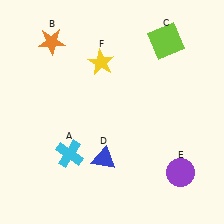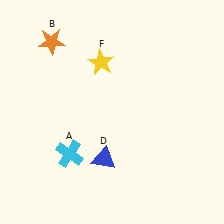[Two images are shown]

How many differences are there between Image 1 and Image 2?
There are 2 differences between the two images.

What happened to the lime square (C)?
The lime square (C) was removed in Image 2. It was in the top-right area of Image 1.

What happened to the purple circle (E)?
The purple circle (E) was removed in Image 2. It was in the bottom-right area of Image 1.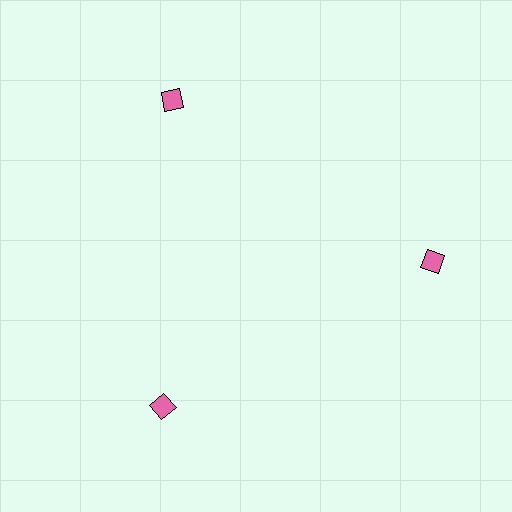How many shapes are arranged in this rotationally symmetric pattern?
There are 3 shapes, arranged in 3 groups of 1.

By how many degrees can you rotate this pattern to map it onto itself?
The pattern maps onto itself every 120 degrees of rotation.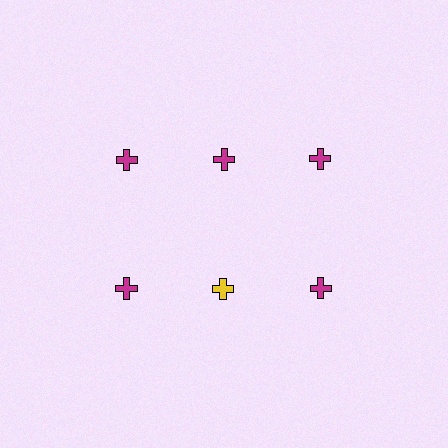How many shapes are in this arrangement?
There are 6 shapes arranged in a grid pattern.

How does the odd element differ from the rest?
It has a different color: yellow instead of magenta.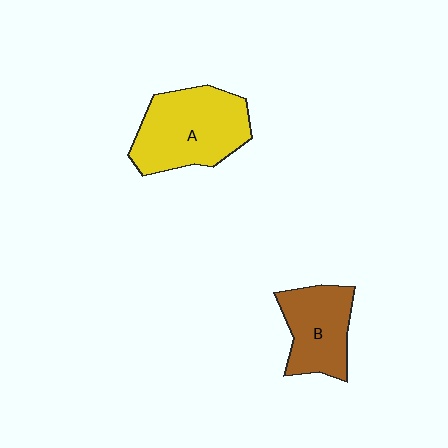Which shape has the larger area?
Shape A (yellow).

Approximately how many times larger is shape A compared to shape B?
Approximately 1.4 times.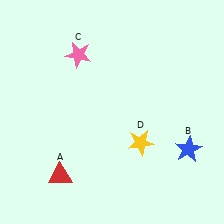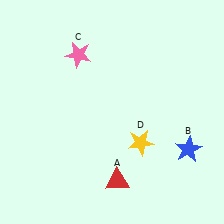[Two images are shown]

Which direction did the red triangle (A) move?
The red triangle (A) moved right.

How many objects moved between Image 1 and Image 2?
1 object moved between the two images.